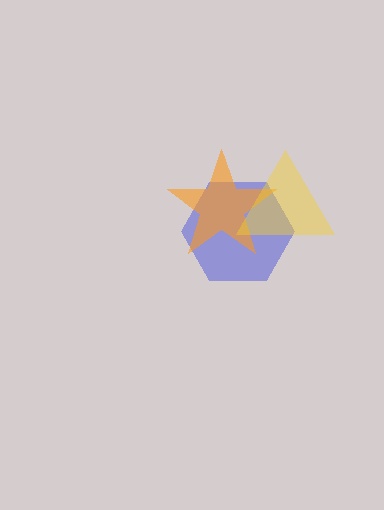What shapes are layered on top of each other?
The layered shapes are: a blue hexagon, an orange star, a yellow triangle.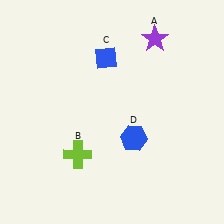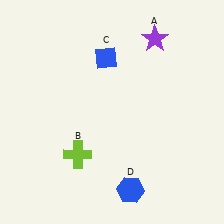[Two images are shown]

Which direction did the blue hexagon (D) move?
The blue hexagon (D) moved down.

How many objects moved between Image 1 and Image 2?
1 object moved between the two images.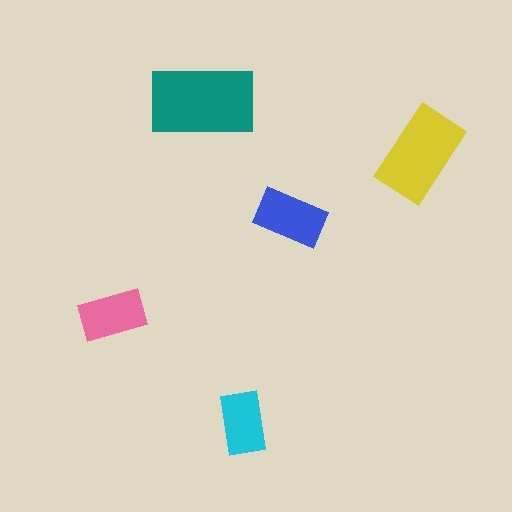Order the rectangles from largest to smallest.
the teal one, the yellow one, the blue one, the pink one, the cyan one.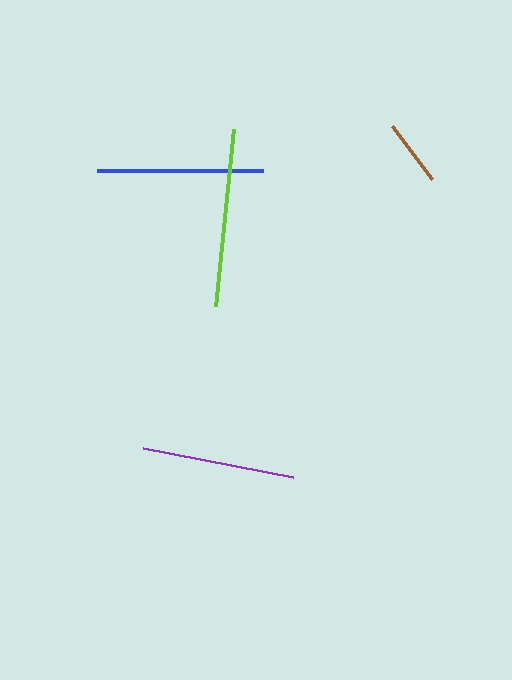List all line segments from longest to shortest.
From longest to shortest: lime, blue, purple, brown.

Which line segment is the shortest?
The brown line is the shortest at approximately 66 pixels.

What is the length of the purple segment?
The purple segment is approximately 153 pixels long.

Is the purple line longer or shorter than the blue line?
The blue line is longer than the purple line.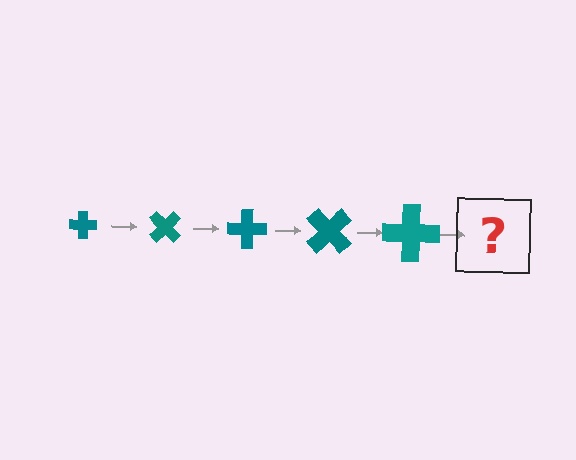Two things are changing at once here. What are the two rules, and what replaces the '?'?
The two rules are that the cross grows larger each step and it rotates 45 degrees each step. The '?' should be a cross, larger than the previous one and rotated 225 degrees from the start.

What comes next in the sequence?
The next element should be a cross, larger than the previous one and rotated 225 degrees from the start.